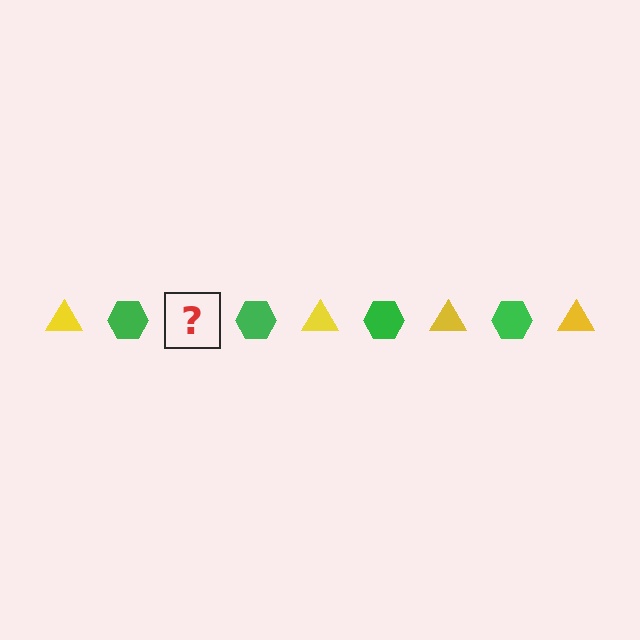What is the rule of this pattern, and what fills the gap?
The rule is that the pattern alternates between yellow triangle and green hexagon. The gap should be filled with a yellow triangle.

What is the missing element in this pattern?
The missing element is a yellow triangle.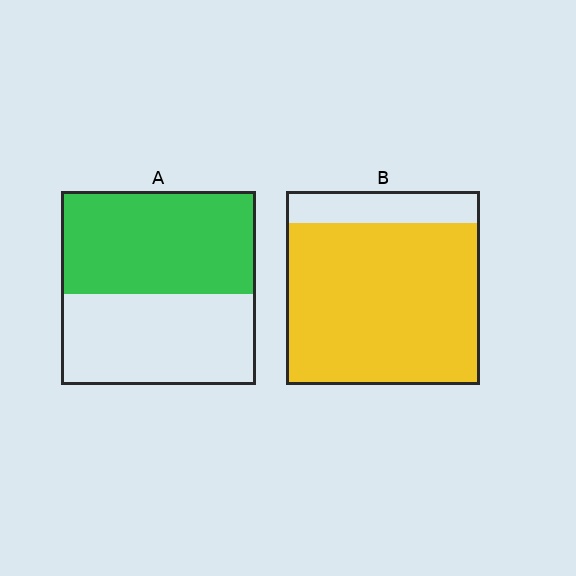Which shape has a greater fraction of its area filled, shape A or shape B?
Shape B.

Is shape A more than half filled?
Roughly half.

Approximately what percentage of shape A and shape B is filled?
A is approximately 55% and B is approximately 85%.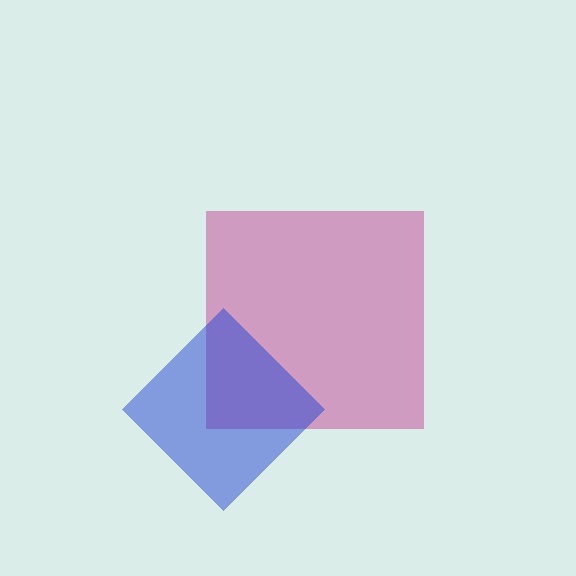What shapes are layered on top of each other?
The layered shapes are: a magenta square, a blue diamond.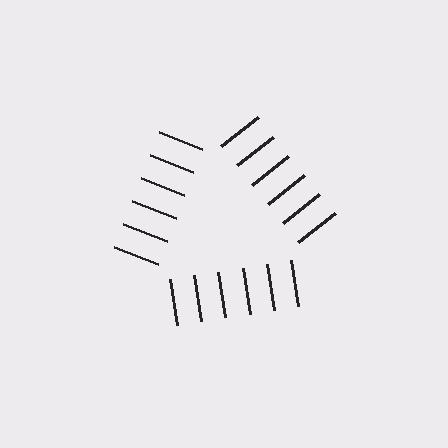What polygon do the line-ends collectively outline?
An illusory triangle — the line segments terminate on its edges but no continuous stroke is drawn.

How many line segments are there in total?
18 — 6 along each of the 3 edges.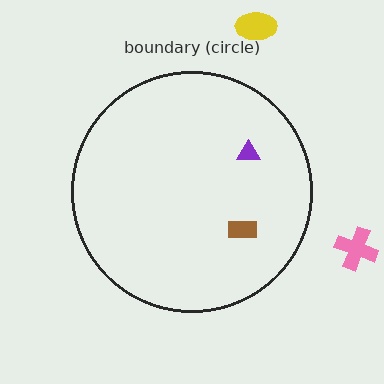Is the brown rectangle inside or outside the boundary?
Inside.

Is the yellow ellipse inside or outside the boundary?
Outside.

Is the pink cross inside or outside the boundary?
Outside.